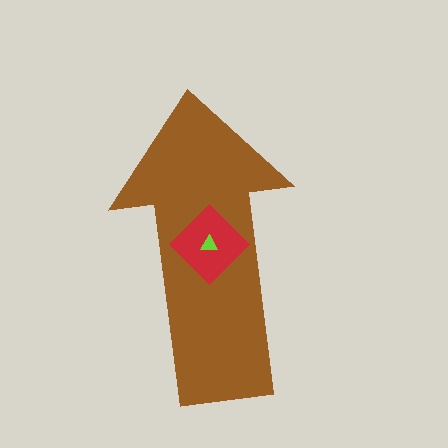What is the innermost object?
The lime triangle.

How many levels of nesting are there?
3.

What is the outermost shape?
The brown arrow.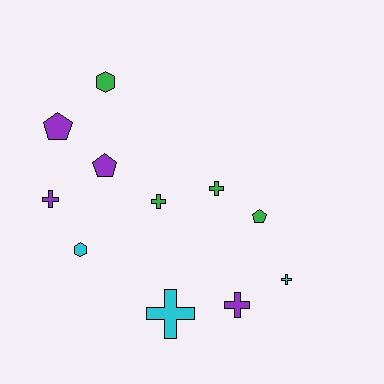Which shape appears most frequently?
Cross, with 6 objects.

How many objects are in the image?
There are 11 objects.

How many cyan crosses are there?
There are 2 cyan crosses.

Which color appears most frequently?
Purple, with 4 objects.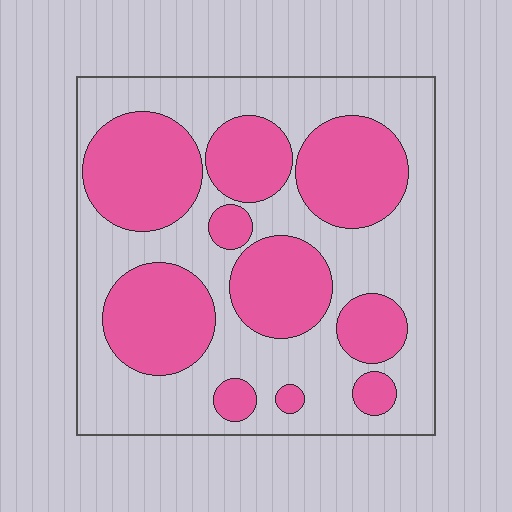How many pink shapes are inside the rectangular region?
10.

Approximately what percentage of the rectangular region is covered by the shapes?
Approximately 45%.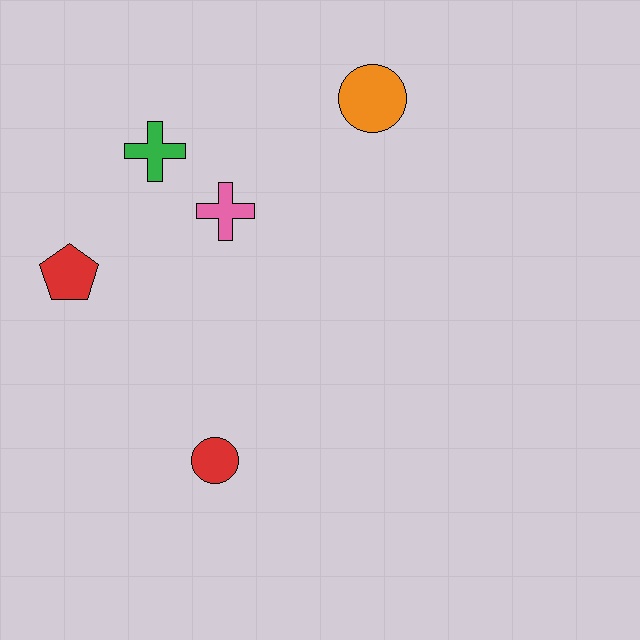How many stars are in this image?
There are no stars.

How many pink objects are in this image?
There is 1 pink object.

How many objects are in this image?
There are 5 objects.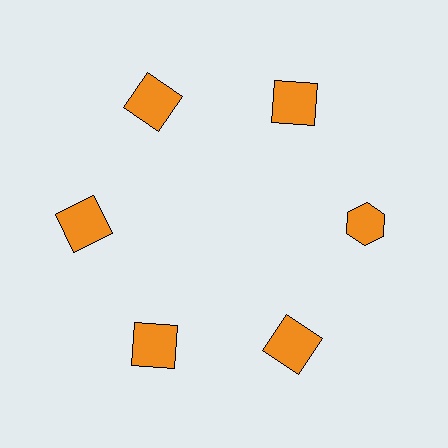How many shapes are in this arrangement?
There are 6 shapes arranged in a ring pattern.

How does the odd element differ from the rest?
It has a different shape: hexagon instead of square.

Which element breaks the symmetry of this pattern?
The orange hexagon at roughly the 3 o'clock position breaks the symmetry. All other shapes are orange squares.